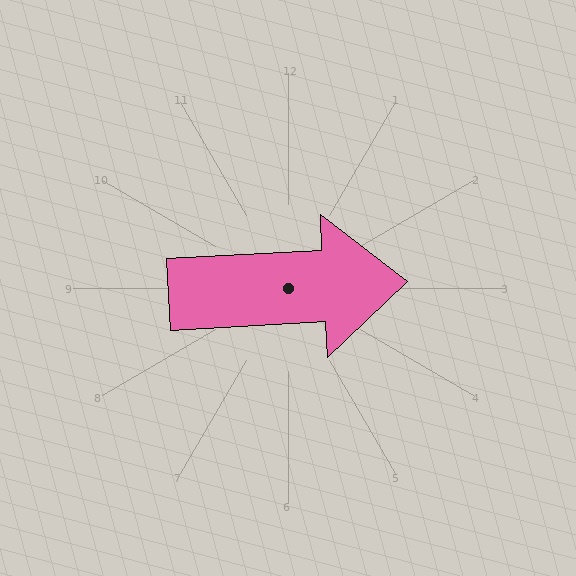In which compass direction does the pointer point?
East.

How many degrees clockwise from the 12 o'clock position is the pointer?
Approximately 87 degrees.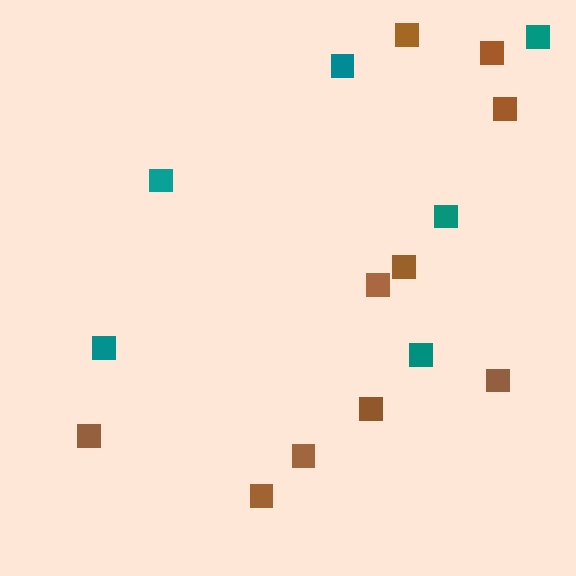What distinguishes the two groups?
There are 2 groups: one group of teal squares (6) and one group of brown squares (10).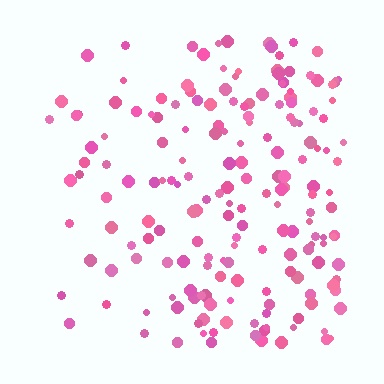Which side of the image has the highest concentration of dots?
The right.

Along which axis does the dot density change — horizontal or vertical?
Horizontal.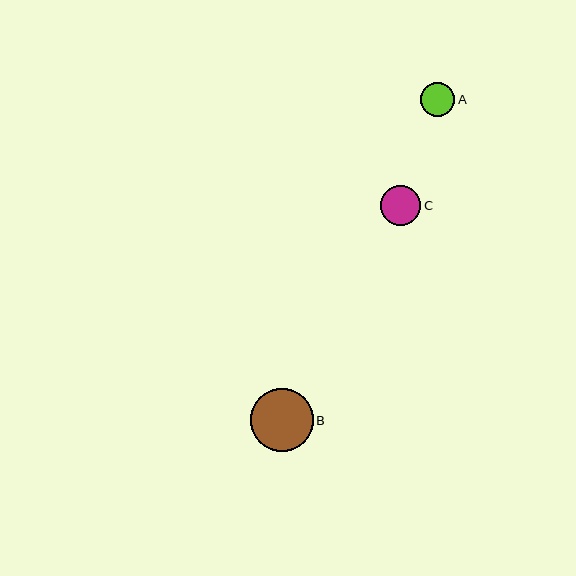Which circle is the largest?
Circle B is the largest with a size of approximately 63 pixels.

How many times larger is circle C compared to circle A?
Circle C is approximately 1.2 times the size of circle A.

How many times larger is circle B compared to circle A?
Circle B is approximately 1.8 times the size of circle A.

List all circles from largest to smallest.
From largest to smallest: B, C, A.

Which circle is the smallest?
Circle A is the smallest with a size of approximately 34 pixels.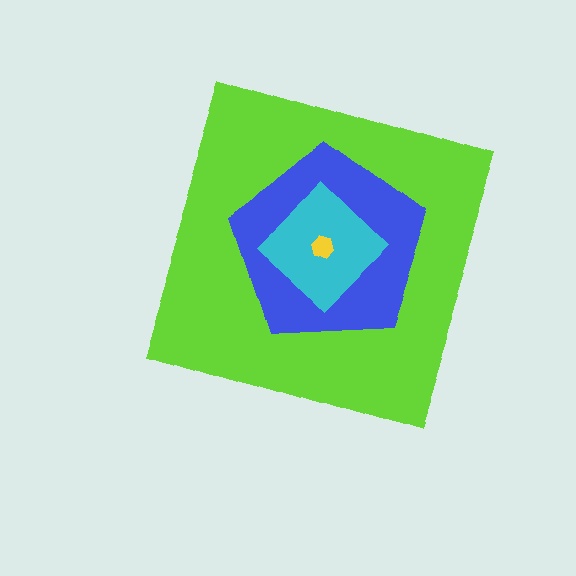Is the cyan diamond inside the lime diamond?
Yes.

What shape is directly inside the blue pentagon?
The cyan diamond.